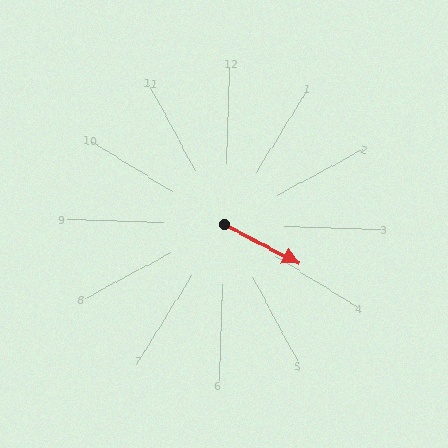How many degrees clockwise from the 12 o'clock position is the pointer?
Approximately 116 degrees.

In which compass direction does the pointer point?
Southeast.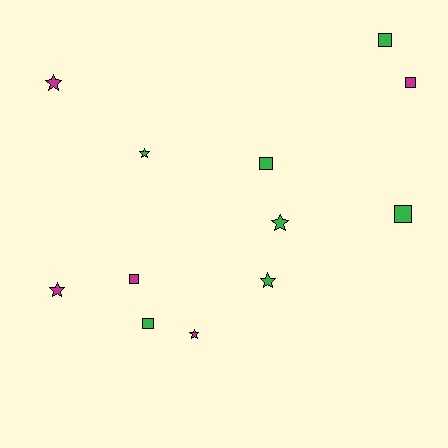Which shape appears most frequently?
Square, with 6 objects.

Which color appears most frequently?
Green, with 7 objects.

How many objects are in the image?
There are 12 objects.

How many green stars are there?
There are 3 green stars.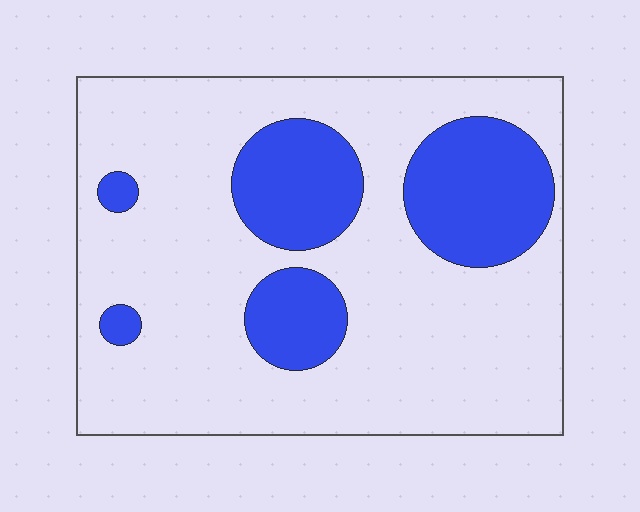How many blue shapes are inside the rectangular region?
5.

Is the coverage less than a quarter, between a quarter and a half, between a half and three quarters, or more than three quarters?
Less than a quarter.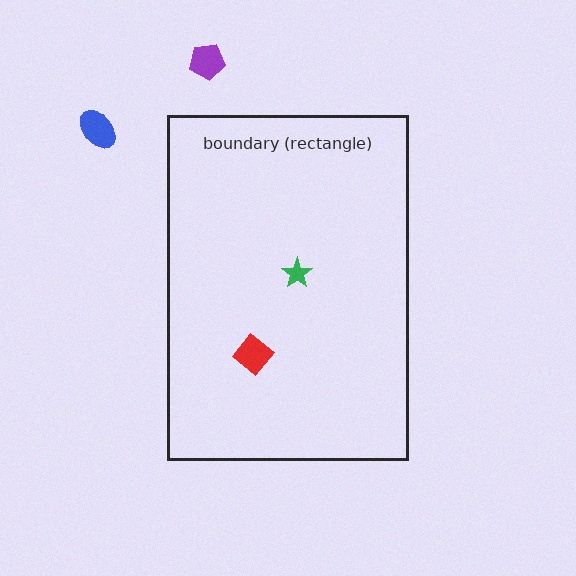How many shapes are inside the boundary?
2 inside, 2 outside.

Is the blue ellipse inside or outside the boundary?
Outside.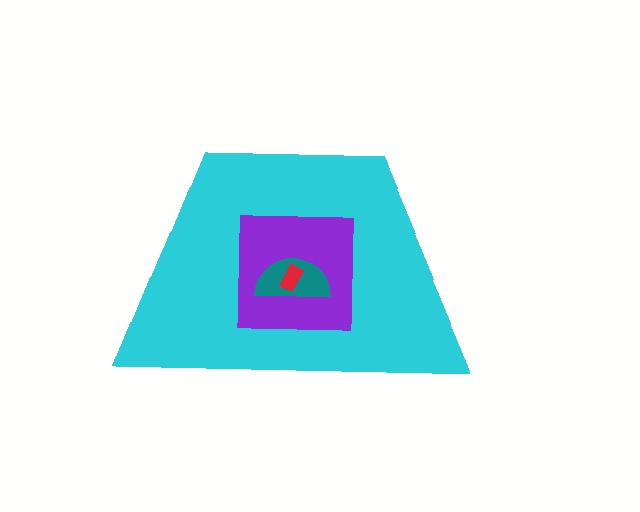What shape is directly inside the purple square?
The teal semicircle.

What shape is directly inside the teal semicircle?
The red rectangle.